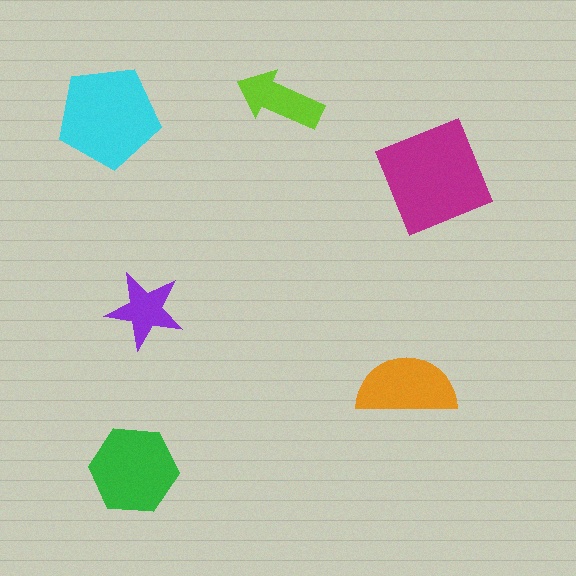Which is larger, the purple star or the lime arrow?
The lime arrow.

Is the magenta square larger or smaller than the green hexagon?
Larger.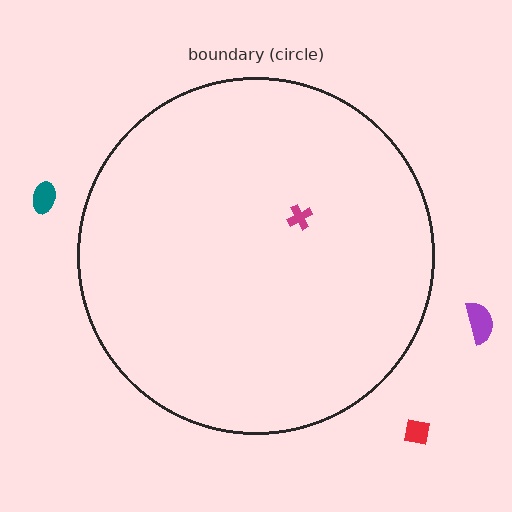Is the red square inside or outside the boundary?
Outside.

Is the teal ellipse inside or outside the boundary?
Outside.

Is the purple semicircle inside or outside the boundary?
Outside.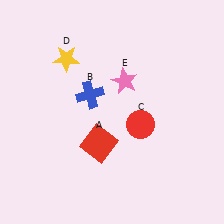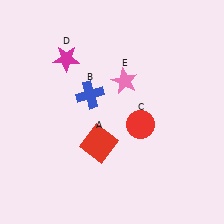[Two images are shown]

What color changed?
The star (D) changed from yellow in Image 1 to magenta in Image 2.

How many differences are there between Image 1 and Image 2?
There is 1 difference between the two images.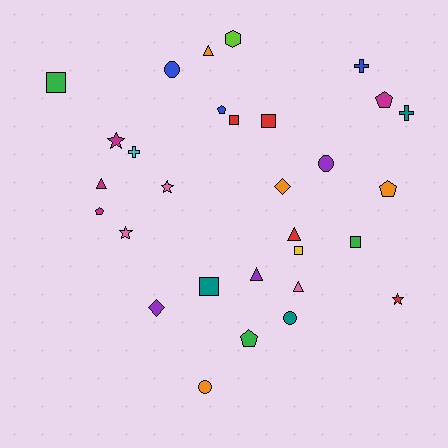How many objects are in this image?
There are 30 objects.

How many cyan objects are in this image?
There is 1 cyan object.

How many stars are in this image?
There are 4 stars.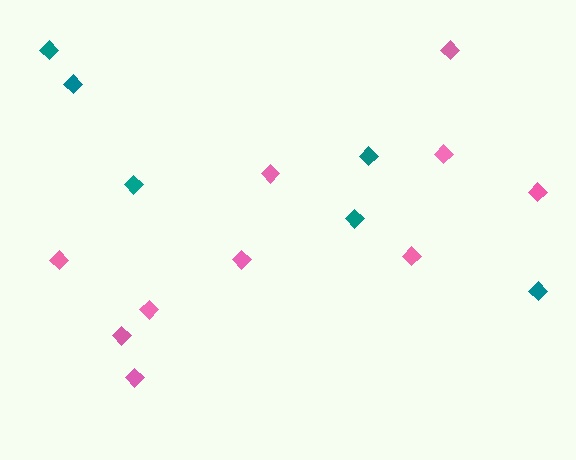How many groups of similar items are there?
There are 2 groups: one group of pink diamonds (10) and one group of teal diamonds (6).